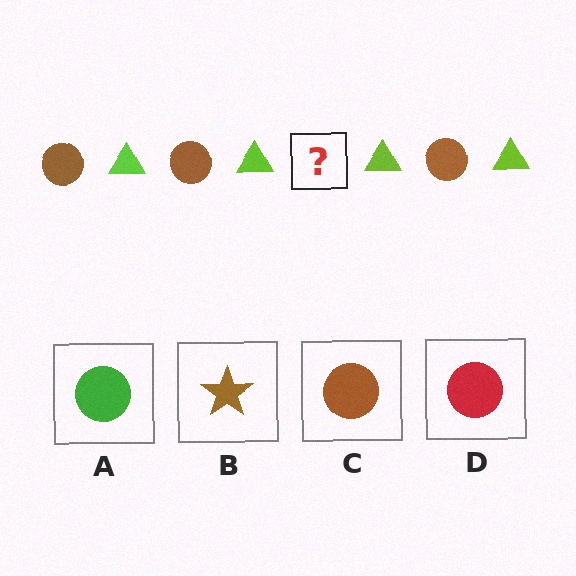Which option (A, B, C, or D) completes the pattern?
C.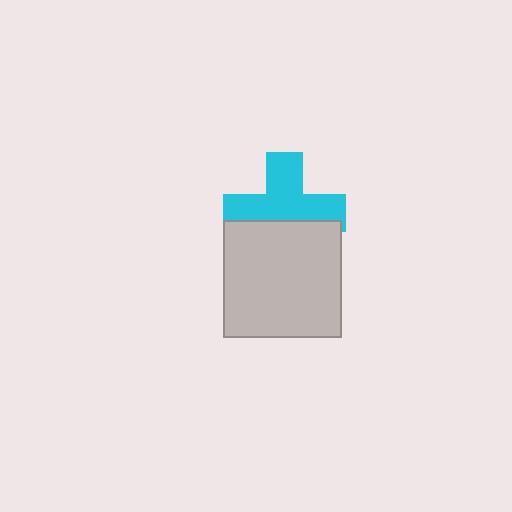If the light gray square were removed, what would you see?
You would see the complete cyan cross.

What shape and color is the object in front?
The object in front is a light gray square.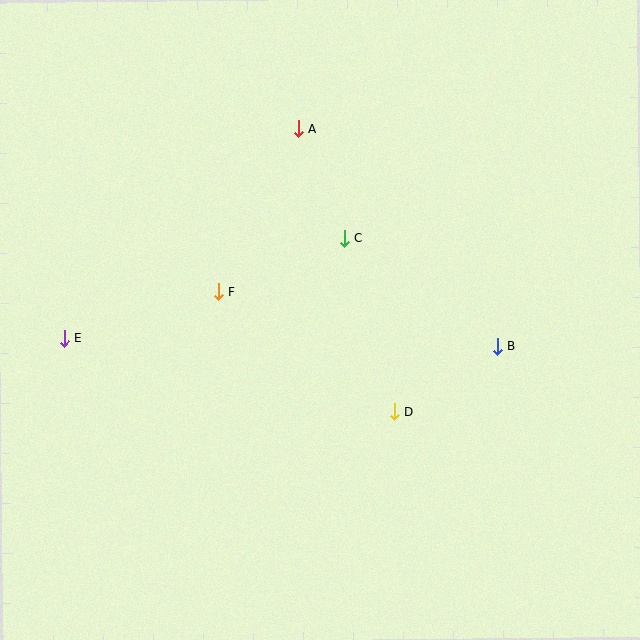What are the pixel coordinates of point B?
Point B is at (497, 347).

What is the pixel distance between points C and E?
The distance between C and E is 297 pixels.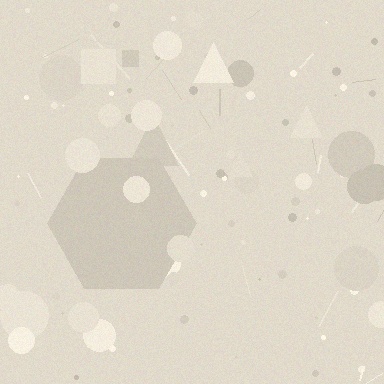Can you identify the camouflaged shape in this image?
The camouflaged shape is a hexagon.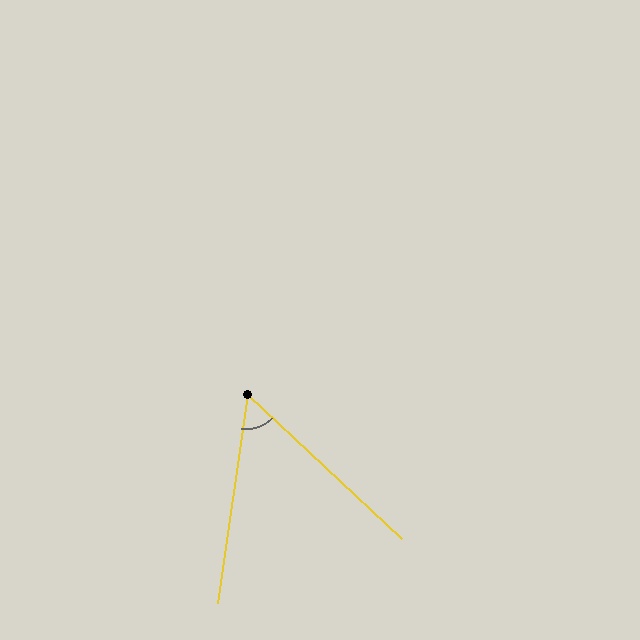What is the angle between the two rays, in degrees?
Approximately 55 degrees.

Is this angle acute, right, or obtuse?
It is acute.